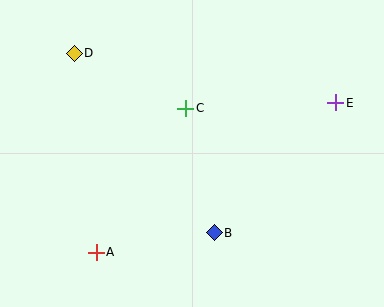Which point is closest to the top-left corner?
Point D is closest to the top-left corner.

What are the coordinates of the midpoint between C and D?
The midpoint between C and D is at (130, 81).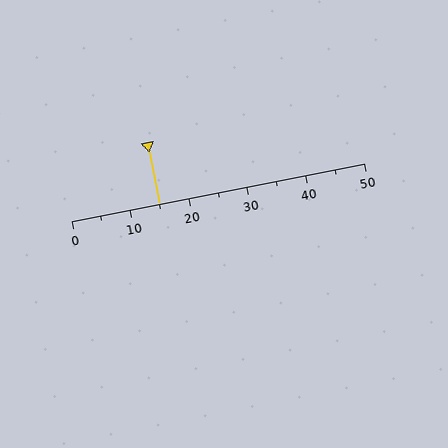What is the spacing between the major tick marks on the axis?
The major ticks are spaced 10 apart.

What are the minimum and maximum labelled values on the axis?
The axis runs from 0 to 50.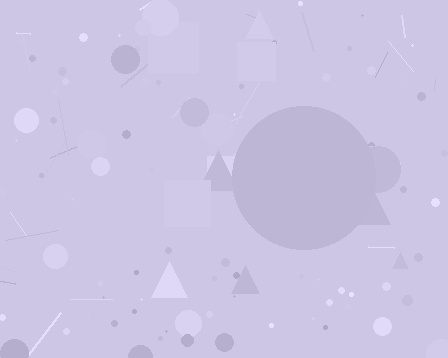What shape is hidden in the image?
A circle is hidden in the image.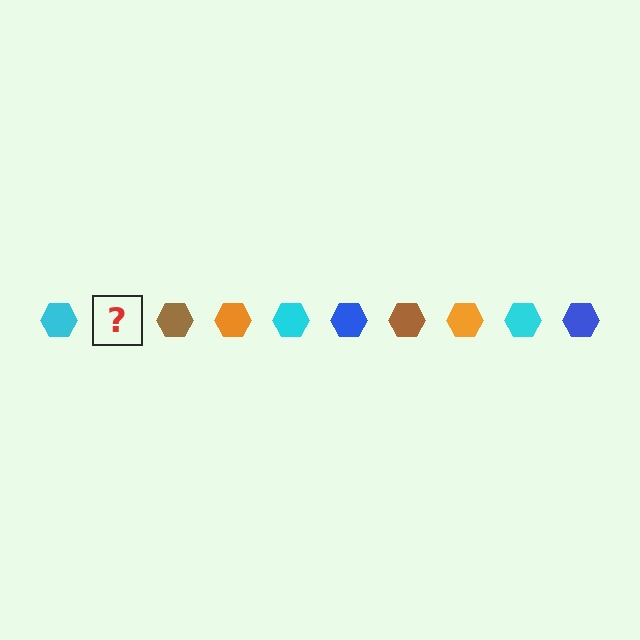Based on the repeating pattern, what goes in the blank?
The blank should be a blue hexagon.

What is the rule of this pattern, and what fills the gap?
The rule is that the pattern cycles through cyan, blue, brown, orange hexagons. The gap should be filled with a blue hexagon.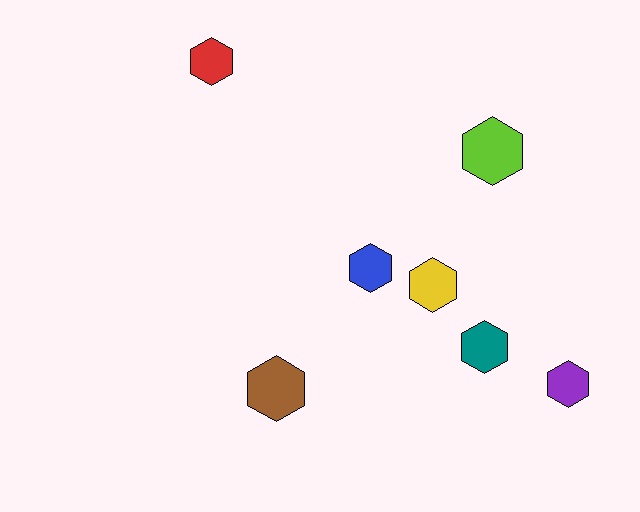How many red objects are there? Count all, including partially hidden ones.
There is 1 red object.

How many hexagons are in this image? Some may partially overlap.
There are 7 hexagons.